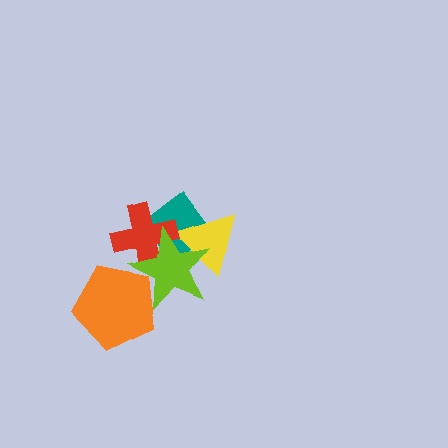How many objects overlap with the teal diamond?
3 objects overlap with the teal diamond.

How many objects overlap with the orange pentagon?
1 object overlaps with the orange pentagon.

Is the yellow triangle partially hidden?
Yes, it is partially covered by another shape.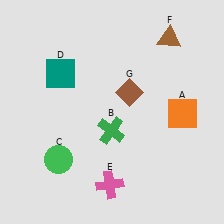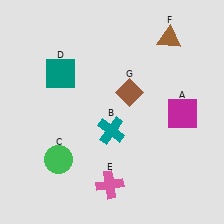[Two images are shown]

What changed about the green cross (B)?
In Image 1, B is green. In Image 2, it changed to teal.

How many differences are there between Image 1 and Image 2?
There are 2 differences between the two images.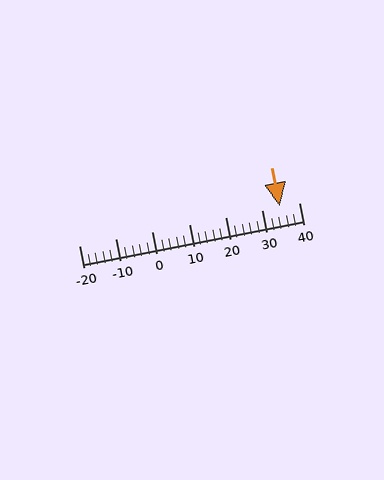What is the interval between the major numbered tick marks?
The major tick marks are spaced 10 units apart.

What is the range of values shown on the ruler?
The ruler shows values from -20 to 40.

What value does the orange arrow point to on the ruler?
The orange arrow points to approximately 35.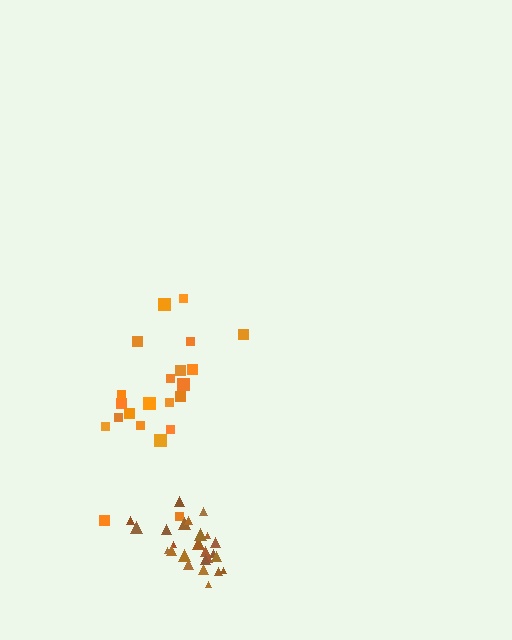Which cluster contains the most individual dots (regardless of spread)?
Brown (25).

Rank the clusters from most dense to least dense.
brown, orange.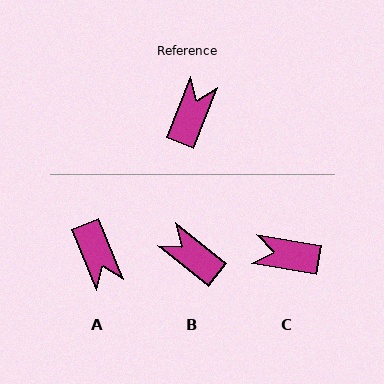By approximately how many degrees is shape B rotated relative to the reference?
Approximately 73 degrees counter-clockwise.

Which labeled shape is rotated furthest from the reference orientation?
A, about 137 degrees away.